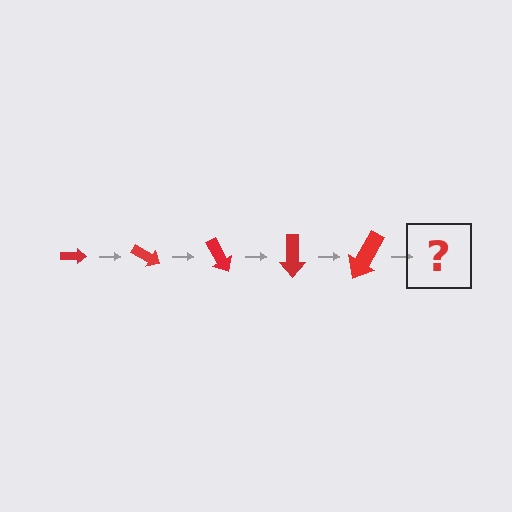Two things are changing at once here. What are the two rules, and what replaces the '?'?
The two rules are that the arrow grows larger each step and it rotates 30 degrees each step. The '?' should be an arrow, larger than the previous one and rotated 150 degrees from the start.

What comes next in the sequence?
The next element should be an arrow, larger than the previous one and rotated 150 degrees from the start.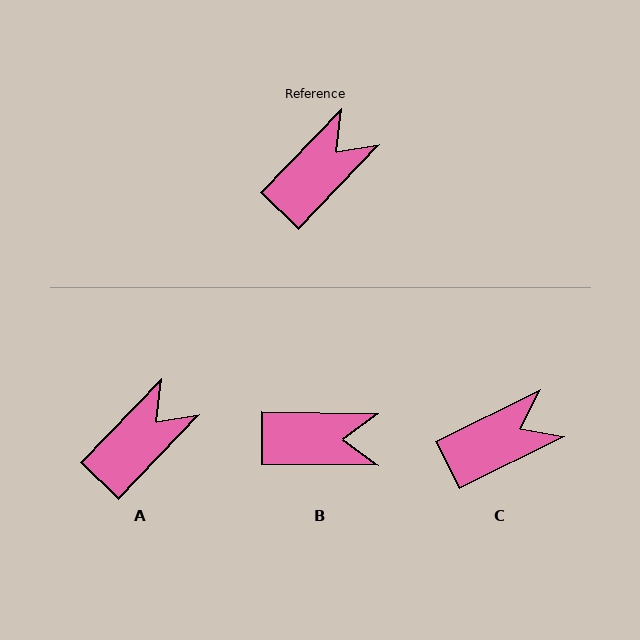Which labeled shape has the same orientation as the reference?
A.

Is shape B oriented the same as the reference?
No, it is off by about 47 degrees.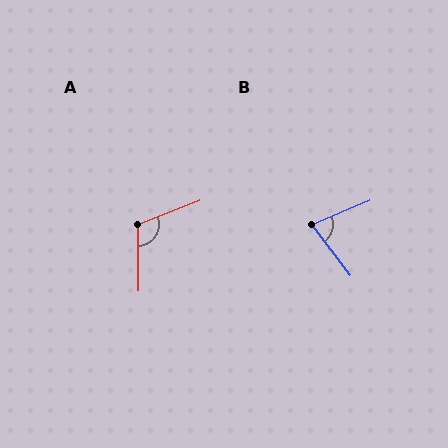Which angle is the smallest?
B, at approximately 75 degrees.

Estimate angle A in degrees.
Approximately 110 degrees.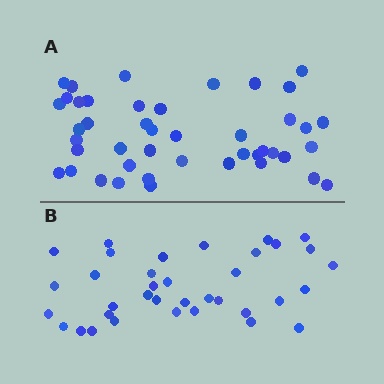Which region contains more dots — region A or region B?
Region A (the top region) has more dots.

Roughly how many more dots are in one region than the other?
Region A has roughly 8 or so more dots than region B.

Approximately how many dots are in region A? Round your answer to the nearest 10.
About 40 dots. (The exact count is 44, which rounds to 40.)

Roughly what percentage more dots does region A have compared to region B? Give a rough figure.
About 20% more.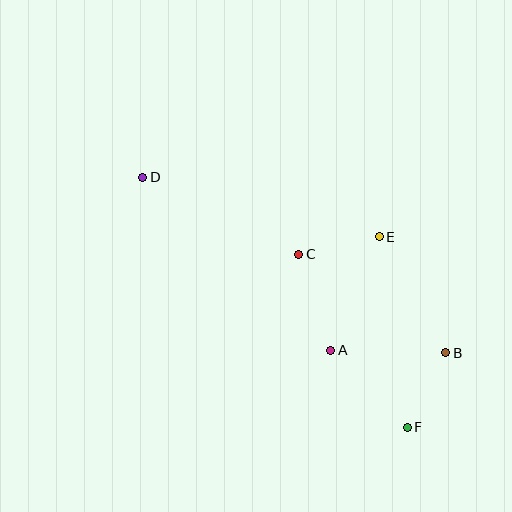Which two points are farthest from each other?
Points D and F are farthest from each other.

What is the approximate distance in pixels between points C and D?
The distance between C and D is approximately 174 pixels.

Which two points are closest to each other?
Points C and E are closest to each other.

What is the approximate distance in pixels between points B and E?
The distance between B and E is approximately 134 pixels.